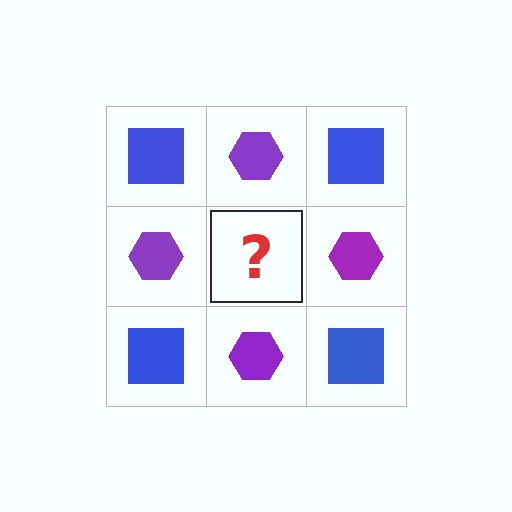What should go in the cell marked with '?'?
The missing cell should contain a blue square.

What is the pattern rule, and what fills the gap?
The rule is that it alternates blue square and purple hexagon in a checkerboard pattern. The gap should be filled with a blue square.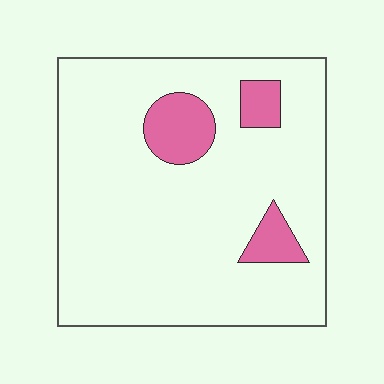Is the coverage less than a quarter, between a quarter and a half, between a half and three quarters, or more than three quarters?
Less than a quarter.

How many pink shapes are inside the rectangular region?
3.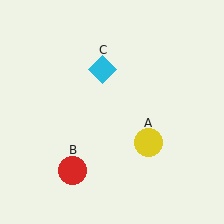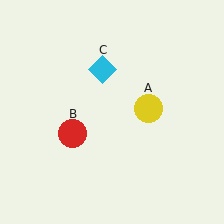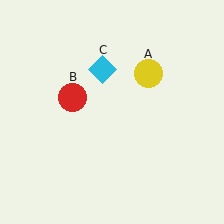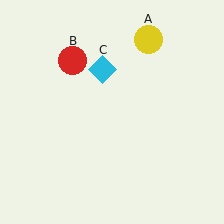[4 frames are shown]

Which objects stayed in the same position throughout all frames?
Cyan diamond (object C) remained stationary.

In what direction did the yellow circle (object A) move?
The yellow circle (object A) moved up.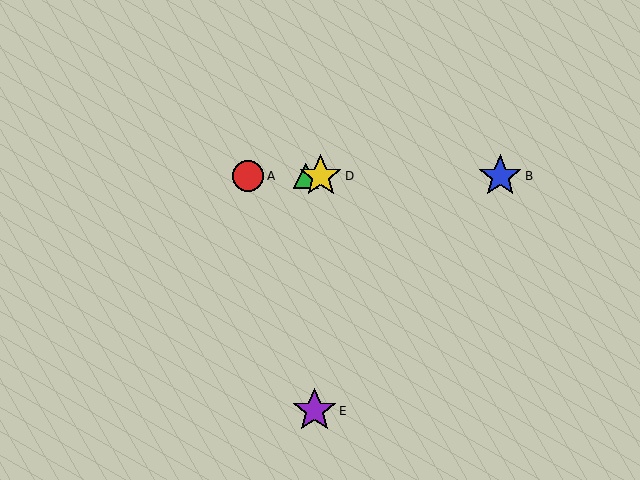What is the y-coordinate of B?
Object B is at y≈176.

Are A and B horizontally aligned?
Yes, both are at y≈176.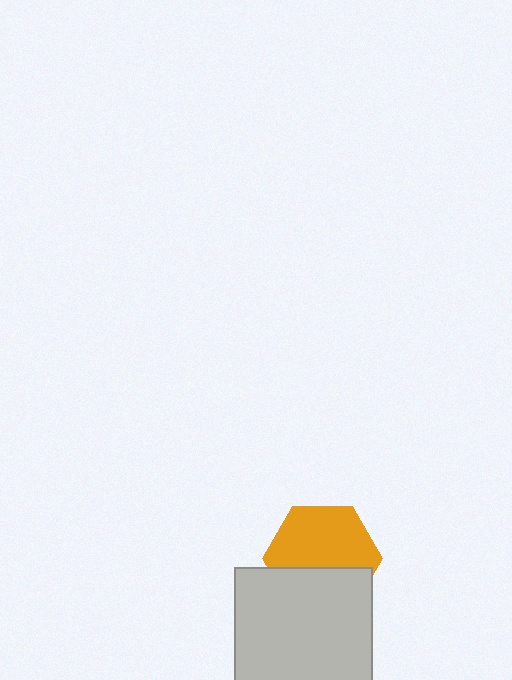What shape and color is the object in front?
The object in front is a light gray square.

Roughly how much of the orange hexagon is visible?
About half of it is visible (roughly 61%).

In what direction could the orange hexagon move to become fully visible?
The orange hexagon could move up. That would shift it out from behind the light gray square entirely.